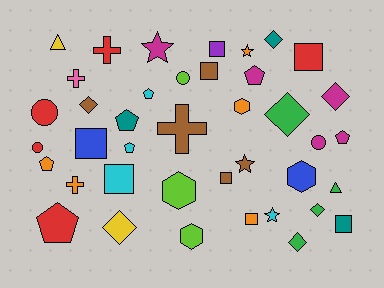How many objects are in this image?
There are 40 objects.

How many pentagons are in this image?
There are 7 pentagons.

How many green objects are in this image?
There are 4 green objects.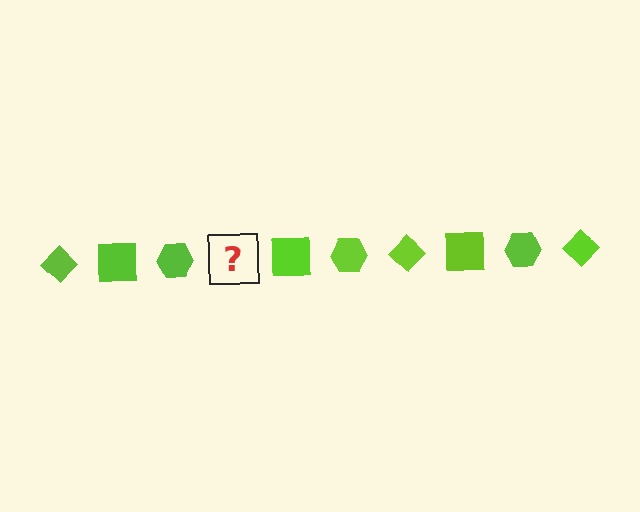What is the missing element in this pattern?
The missing element is a lime diamond.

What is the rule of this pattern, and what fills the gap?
The rule is that the pattern cycles through diamond, square, hexagon shapes in lime. The gap should be filled with a lime diamond.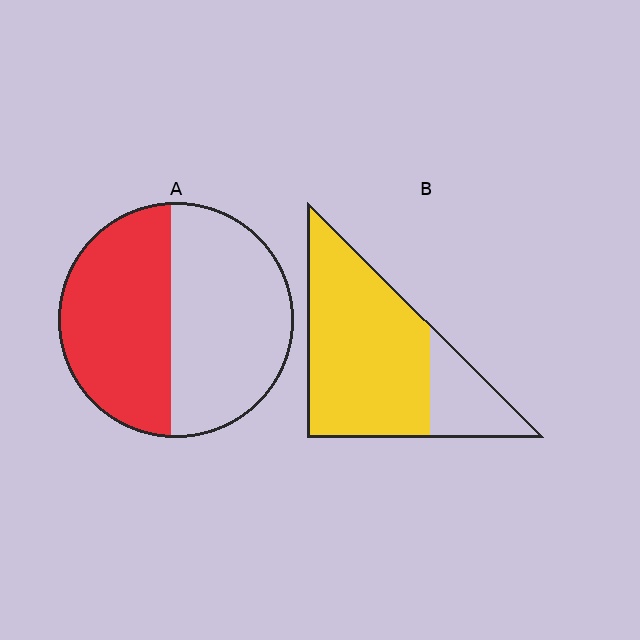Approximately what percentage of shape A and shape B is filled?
A is approximately 45% and B is approximately 75%.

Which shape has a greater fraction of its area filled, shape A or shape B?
Shape B.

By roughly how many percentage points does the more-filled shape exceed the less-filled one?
By roughly 30 percentage points (B over A).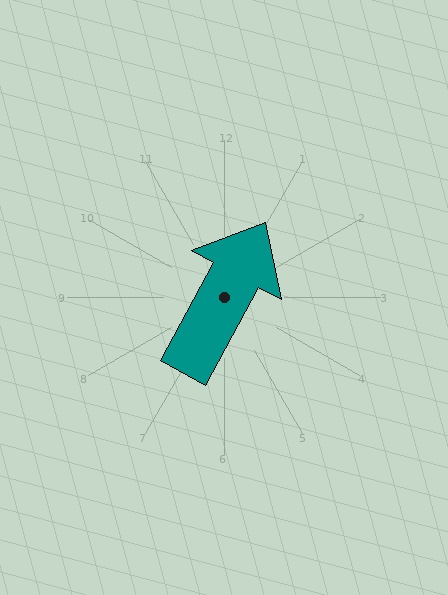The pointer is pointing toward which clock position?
Roughly 1 o'clock.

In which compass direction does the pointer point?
Northeast.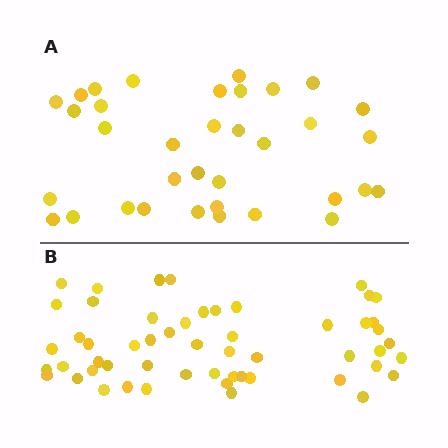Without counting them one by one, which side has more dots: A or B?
Region B (the bottom region) has more dots.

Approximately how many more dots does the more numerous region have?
Region B has approximately 20 more dots than region A.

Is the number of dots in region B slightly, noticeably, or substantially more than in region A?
Region B has substantially more. The ratio is roughly 1.5 to 1.